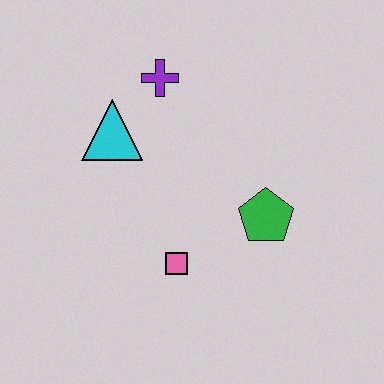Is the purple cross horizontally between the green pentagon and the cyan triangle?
Yes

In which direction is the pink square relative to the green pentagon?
The pink square is to the left of the green pentagon.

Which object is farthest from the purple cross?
The pink square is farthest from the purple cross.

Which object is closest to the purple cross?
The cyan triangle is closest to the purple cross.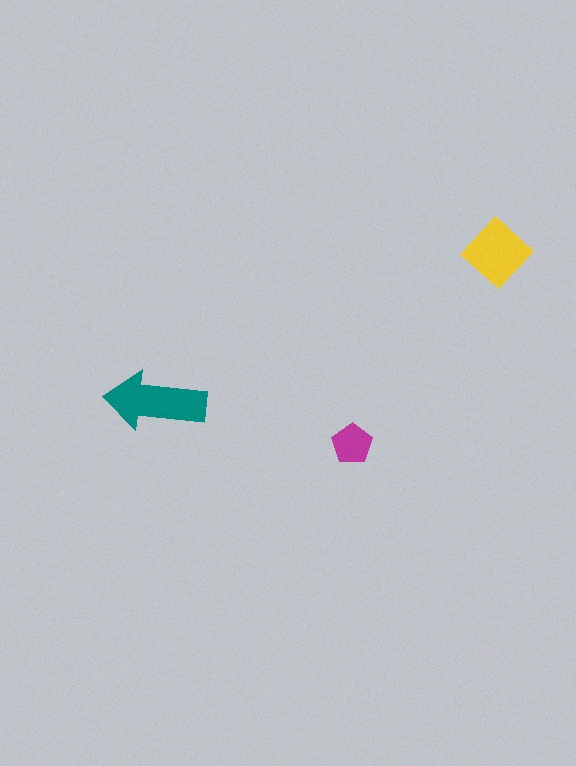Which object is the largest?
The teal arrow.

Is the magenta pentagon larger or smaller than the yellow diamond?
Smaller.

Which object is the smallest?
The magenta pentagon.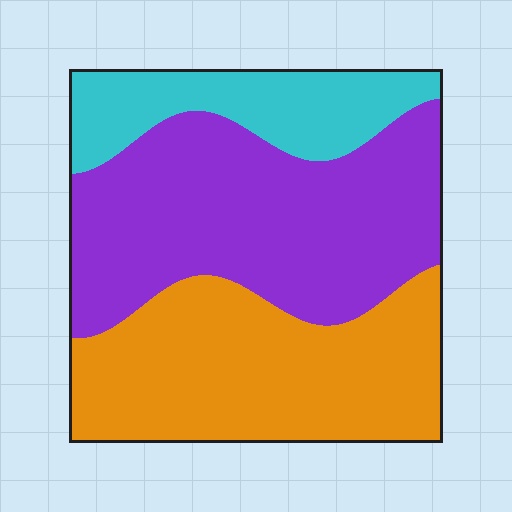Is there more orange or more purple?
Purple.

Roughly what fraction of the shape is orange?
Orange takes up about three eighths (3/8) of the shape.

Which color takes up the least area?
Cyan, at roughly 20%.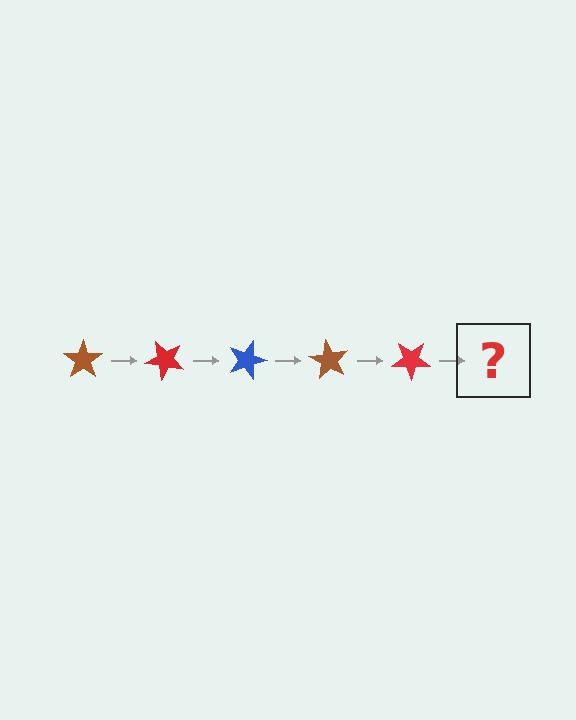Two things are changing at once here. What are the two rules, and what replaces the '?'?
The two rules are that it rotates 45 degrees each step and the color cycles through brown, red, and blue. The '?' should be a blue star, rotated 225 degrees from the start.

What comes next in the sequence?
The next element should be a blue star, rotated 225 degrees from the start.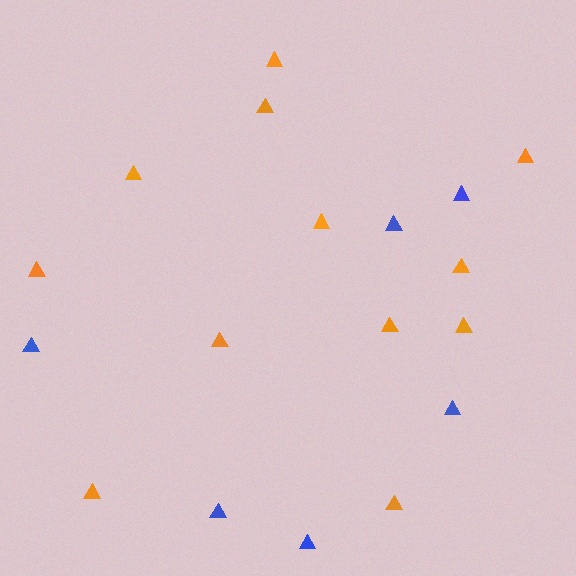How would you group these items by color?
There are 2 groups: one group of blue triangles (6) and one group of orange triangles (12).